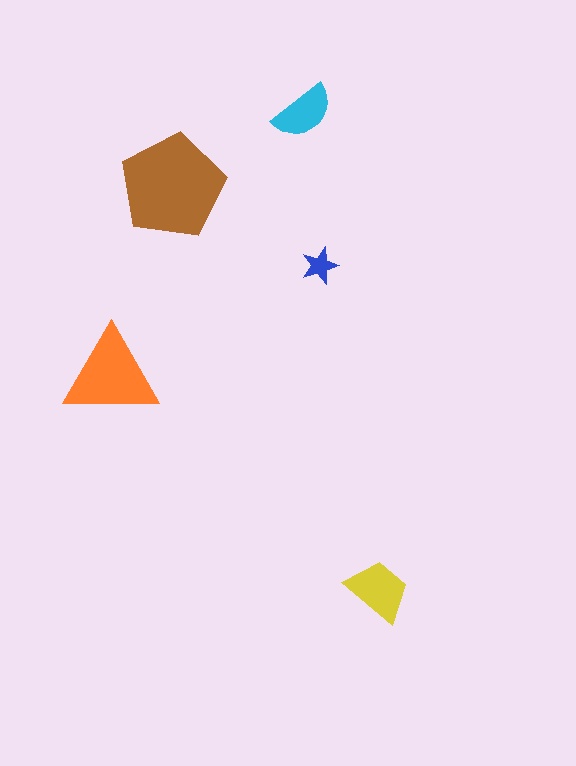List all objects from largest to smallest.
The brown pentagon, the orange triangle, the yellow trapezoid, the cyan semicircle, the blue star.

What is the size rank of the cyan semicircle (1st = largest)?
4th.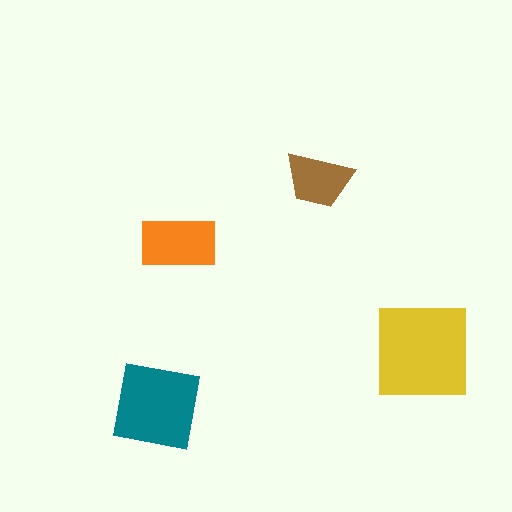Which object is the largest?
The yellow square.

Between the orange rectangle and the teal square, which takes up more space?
The teal square.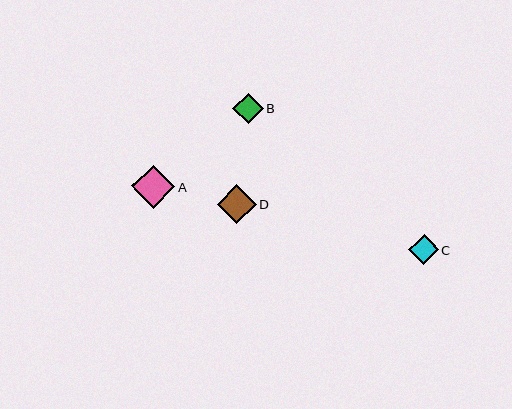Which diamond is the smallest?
Diamond C is the smallest with a size of approximately 30 pixels.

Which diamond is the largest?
Diamond A is the largest with a size of approximately 43 pixels.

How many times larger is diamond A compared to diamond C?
Diamond A is approximately 1.4 times the size of diamond C.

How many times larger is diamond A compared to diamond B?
Diamond A is approximately 1.4 times the size of diamond B.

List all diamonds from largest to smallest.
From largest to smallest: A, D, B, C.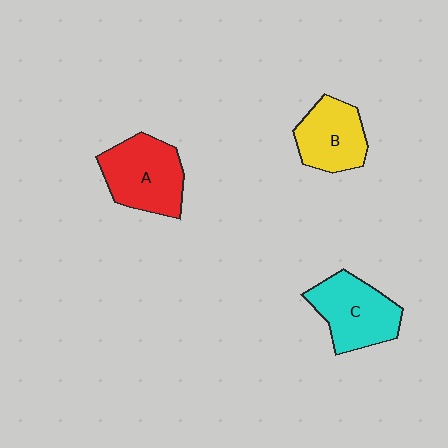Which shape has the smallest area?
Shape B (yellow).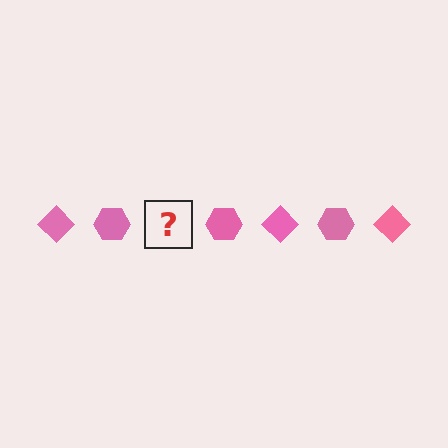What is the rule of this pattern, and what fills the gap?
The rule is that the pattern cycles through diamond, hexagon shapes in pink. The gap should be filled with a pink diamond.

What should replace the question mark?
The question mark should be replaced with a pink diamond.